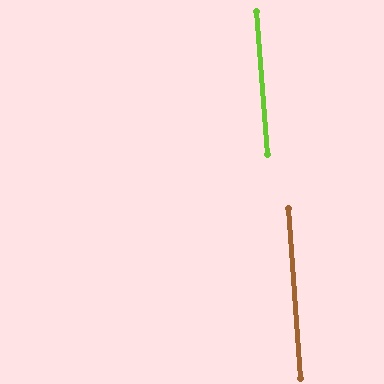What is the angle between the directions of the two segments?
Approximately 0 degrees.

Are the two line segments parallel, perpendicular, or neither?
Parallel — their directions differ by only 0.2°.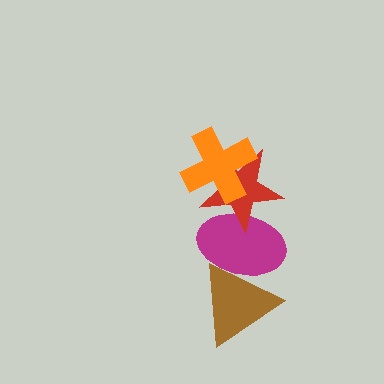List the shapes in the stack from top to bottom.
From top to bottom: the orange cross, the red star, the magenta ellipse, the brown triangle.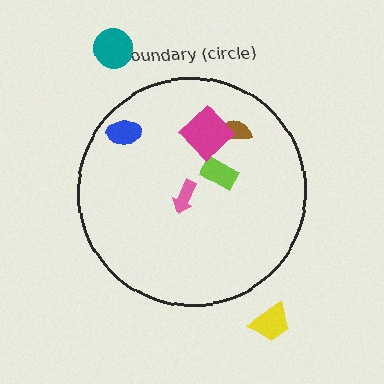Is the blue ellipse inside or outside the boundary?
Inside.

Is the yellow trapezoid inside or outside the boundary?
Outside.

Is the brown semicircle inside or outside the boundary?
Inside.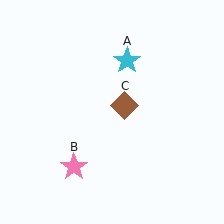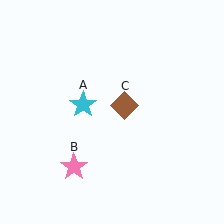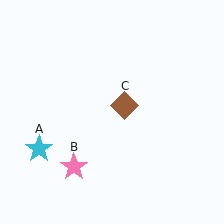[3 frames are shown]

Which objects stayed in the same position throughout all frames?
Pink star (object B) and brown diamond (object C) remained stationary.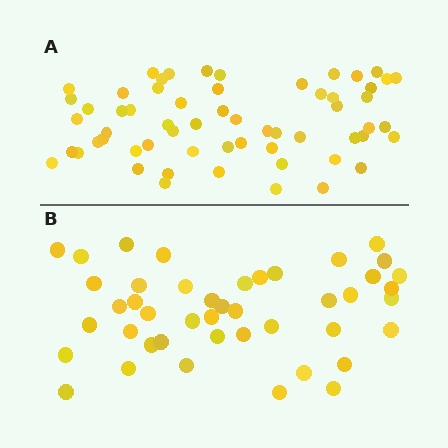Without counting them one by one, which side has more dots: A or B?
Region A (the top region) has more dots.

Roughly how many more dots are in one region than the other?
Region A has approximately 15 more dots than region B.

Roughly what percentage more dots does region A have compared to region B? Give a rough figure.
About 35% more.